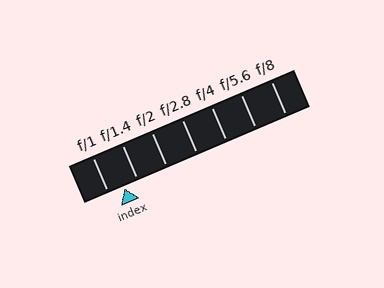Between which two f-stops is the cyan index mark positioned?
The index mark is between f/1 and f/1.4.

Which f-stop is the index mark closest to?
The index mark is closest to f/1.4.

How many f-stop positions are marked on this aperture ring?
There are 7 f-stop positions marked.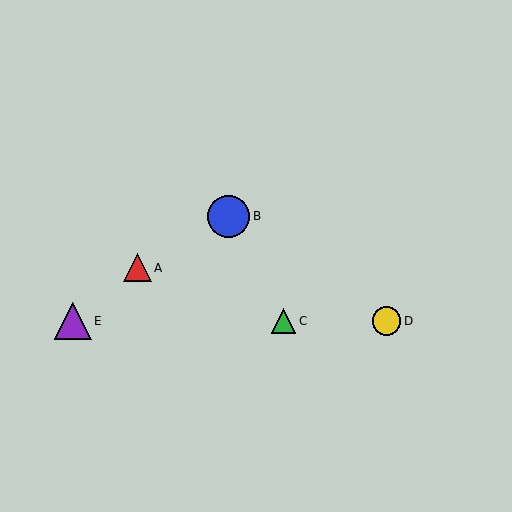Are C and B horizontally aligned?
No, C is at y≈321 and B is at y≈216.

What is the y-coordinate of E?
Object E is at y≈321.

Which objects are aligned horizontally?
Objects C, D, E are aligned horizontally.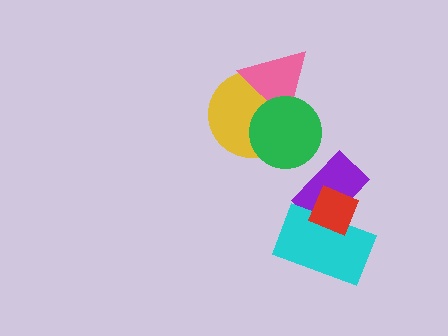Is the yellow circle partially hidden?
Yes, it is partially covered by another shape.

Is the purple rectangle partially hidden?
Yes, it is partially covered by another shape.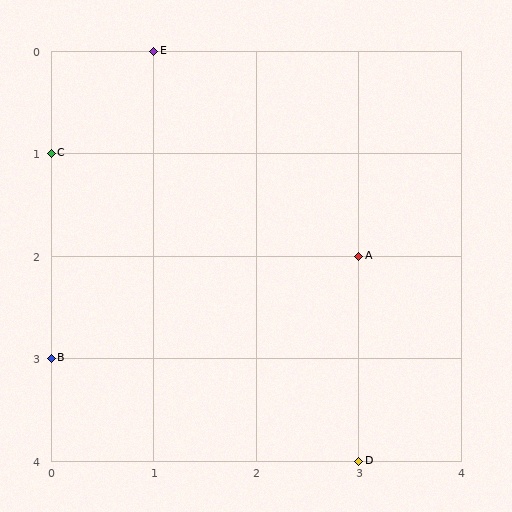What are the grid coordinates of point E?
Point E is at grid coordinates (1, 0).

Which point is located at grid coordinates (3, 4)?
Point D is at (3, 4).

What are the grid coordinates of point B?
Point B is at grid coordinates (0, 3).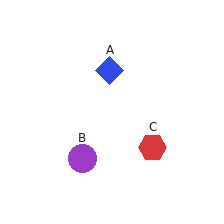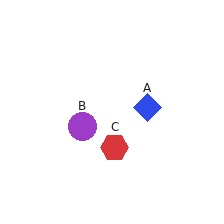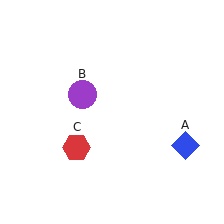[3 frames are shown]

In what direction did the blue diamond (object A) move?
The blue diamond (object A) moved down and to the right.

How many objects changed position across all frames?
3 objects changed position: blue diamond (object A), purple circle (object B), red hexagon (object C).